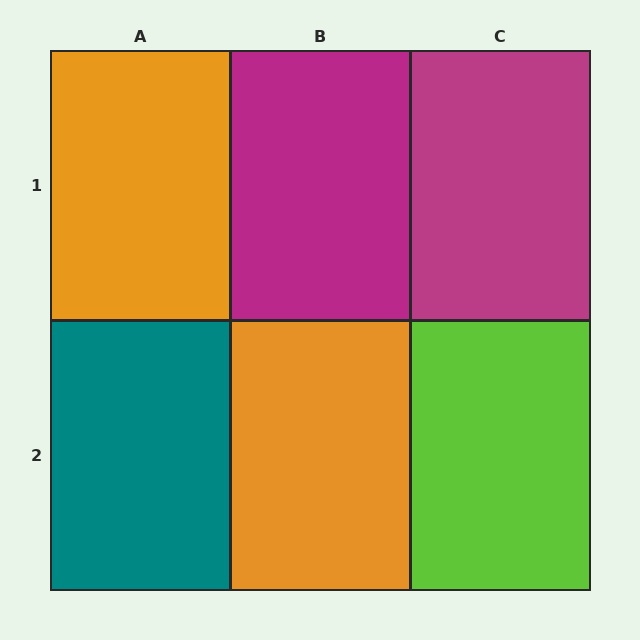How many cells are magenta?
2 cells are magenta.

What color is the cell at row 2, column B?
Orange.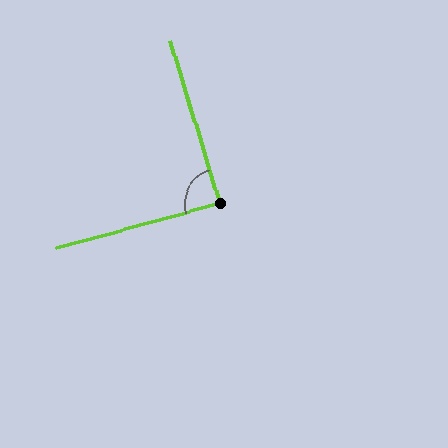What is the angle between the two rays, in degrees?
Approximately 89 degrees.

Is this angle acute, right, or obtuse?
It is approximately a right angle.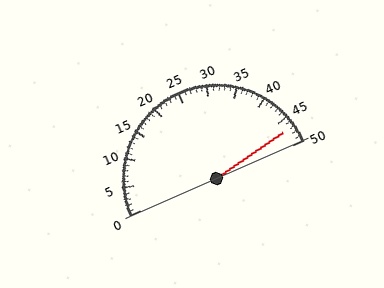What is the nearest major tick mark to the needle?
The nearest major tick mark is 45.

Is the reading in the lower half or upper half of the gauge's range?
The reading is in the upper half of the range (0 to 50).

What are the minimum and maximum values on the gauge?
The gauge ranges from 0 to 50.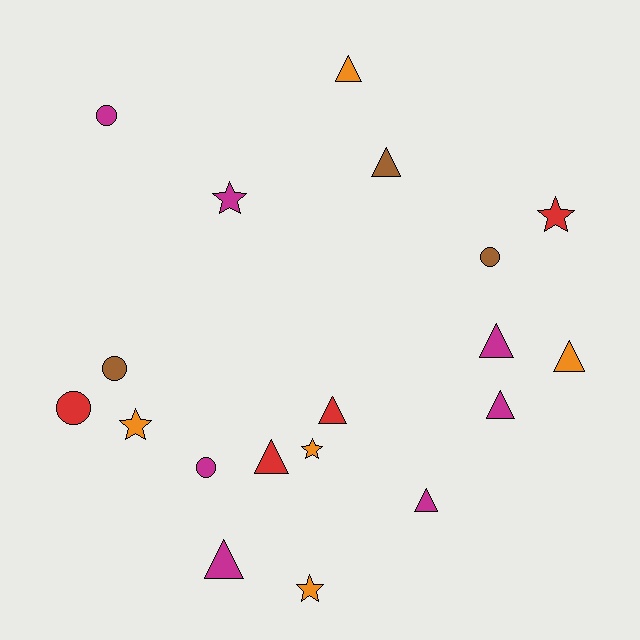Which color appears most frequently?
Magenta, with 7 objects.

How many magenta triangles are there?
There are 4 magenta triangles.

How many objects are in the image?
There are 19 objects.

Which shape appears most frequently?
Triangle, with 9 objects.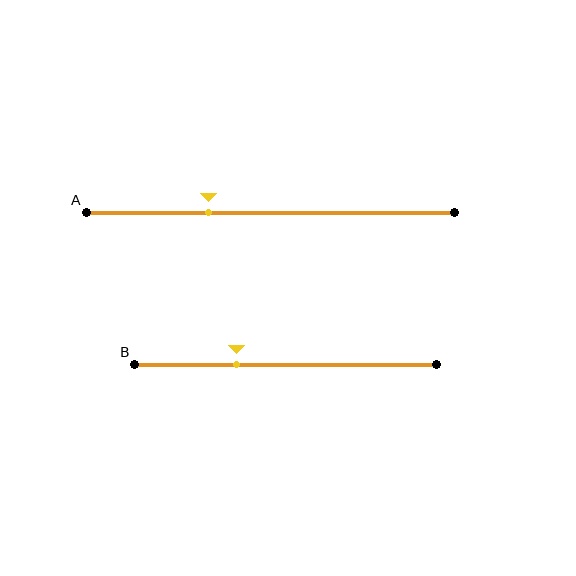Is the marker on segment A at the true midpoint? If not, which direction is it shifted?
No, the marker on segment A is shifted to the left by about 17% of the segment length.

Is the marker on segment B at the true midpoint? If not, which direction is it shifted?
No, the marker on segment B is shifted to the left by about 16% of the segment length.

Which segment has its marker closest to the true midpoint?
Segment B has its marker closest to the true midpoint.